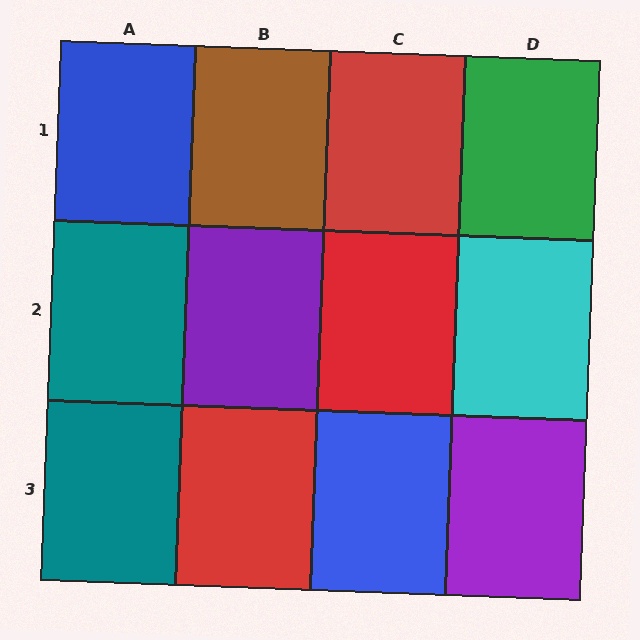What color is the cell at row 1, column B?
Brown.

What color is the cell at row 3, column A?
Teal.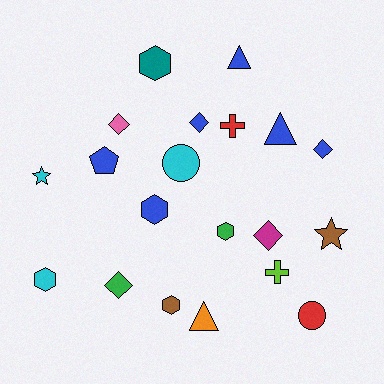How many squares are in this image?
There are no squares.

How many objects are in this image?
There are 20 objects.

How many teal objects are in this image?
There is 1 teal object.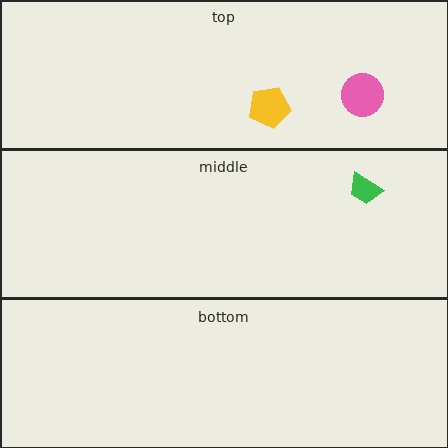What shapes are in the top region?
The pink circle, the yellow pentagon.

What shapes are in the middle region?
The green trapezoid.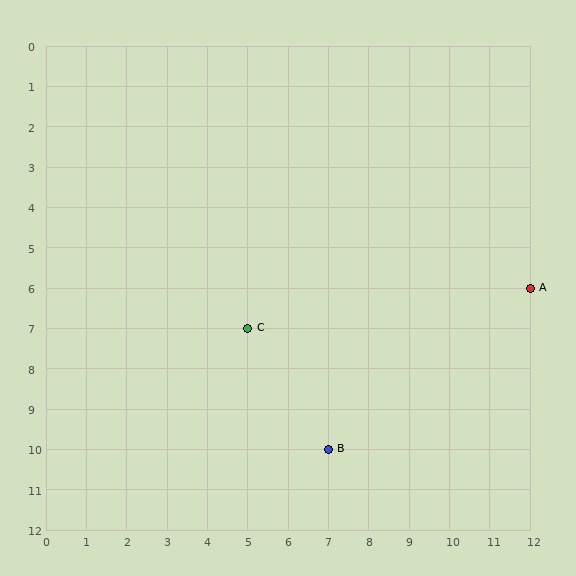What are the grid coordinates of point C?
Point C is at grid coordinates (5, 7).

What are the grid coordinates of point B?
Point B is at grid coordinates (7, 10).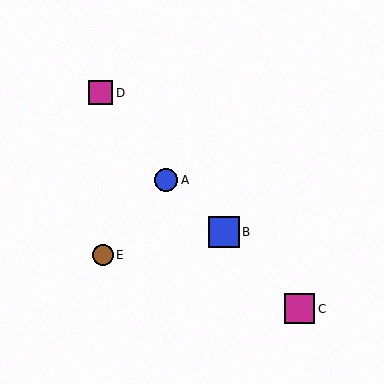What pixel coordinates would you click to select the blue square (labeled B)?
Click at (224, 232) to select the blue square B.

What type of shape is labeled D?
Shape D is a magenta square.